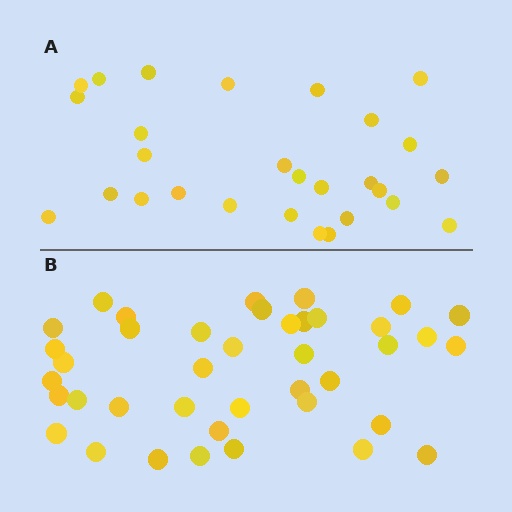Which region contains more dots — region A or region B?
Region B (the bottom region) has more dots.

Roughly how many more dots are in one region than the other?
Region B has roughly 12 or so more dots than region A.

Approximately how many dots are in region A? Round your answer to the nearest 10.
About 30 dots. (The exact count is 28, which rounds to 30.)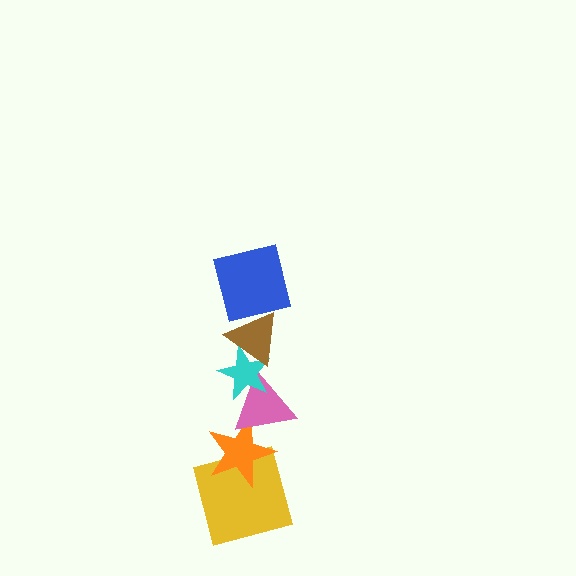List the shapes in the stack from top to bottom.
From top to bottom: the blue square, the brown triangle, the cyan star, the pink triangle, the orange star, the yellow square.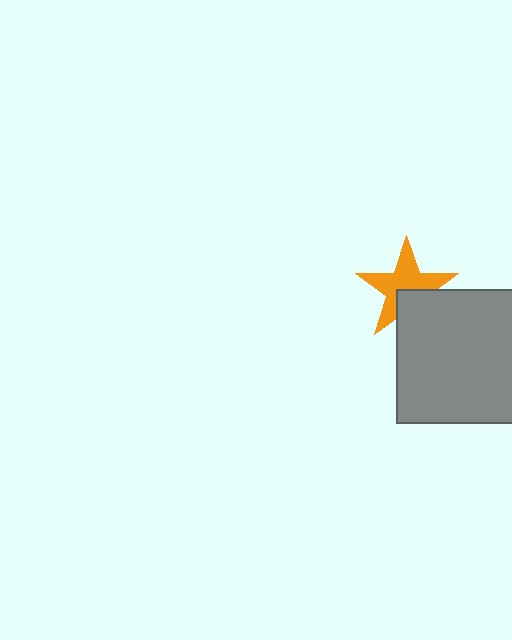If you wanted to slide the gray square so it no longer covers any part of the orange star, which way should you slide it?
Slide it down — that is the most direct way to separate the two shapes.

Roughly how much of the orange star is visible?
Most of it is visible (roughly 68%).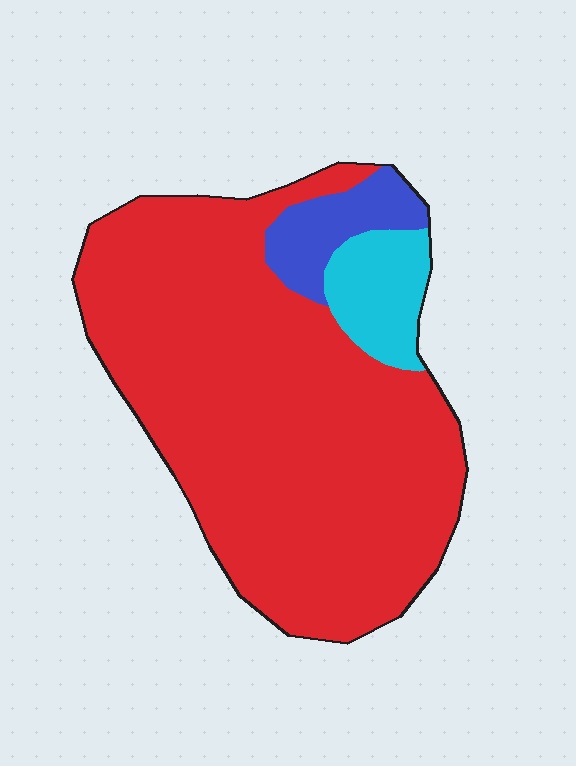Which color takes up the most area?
Red, at roughly 85%.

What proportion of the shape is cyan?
Cyan takes up less than a quarter of the shape.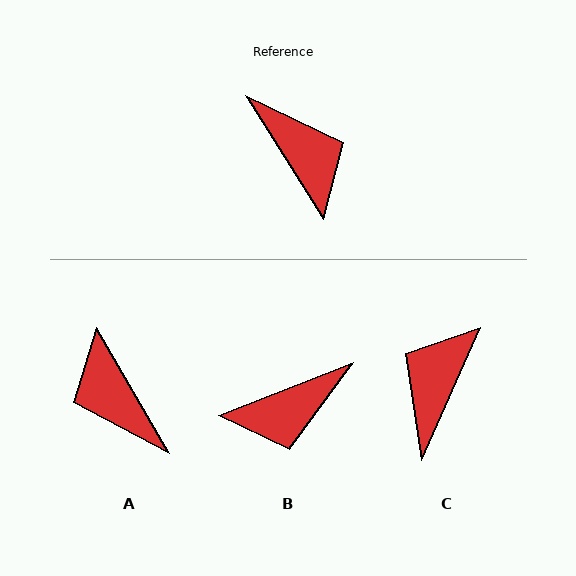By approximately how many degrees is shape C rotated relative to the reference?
Approximately 124 degrees counter-clockwise.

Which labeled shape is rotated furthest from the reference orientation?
A, about 178 degrees away.